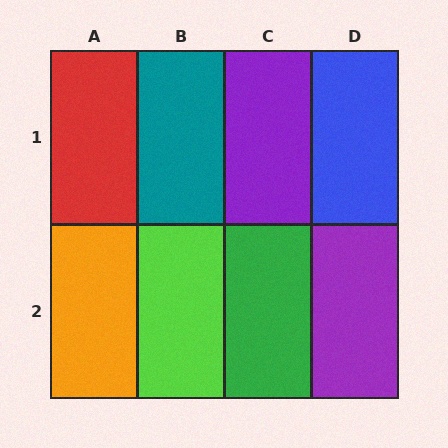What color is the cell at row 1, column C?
Purple.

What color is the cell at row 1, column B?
Teal.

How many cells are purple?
2 cells are purple.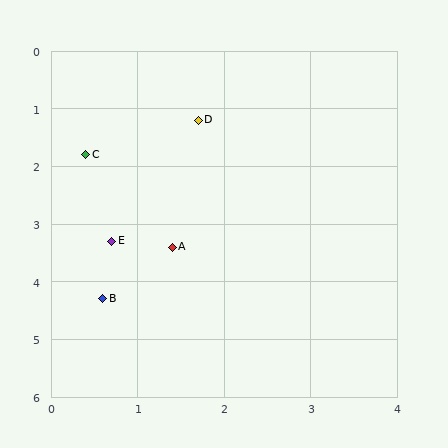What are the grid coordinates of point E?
Point E is at approximately (0.7, 3.3).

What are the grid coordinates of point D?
Point D is at approximately (1.7, 1.2).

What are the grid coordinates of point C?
Point C is at approximately (0.4, 1.8).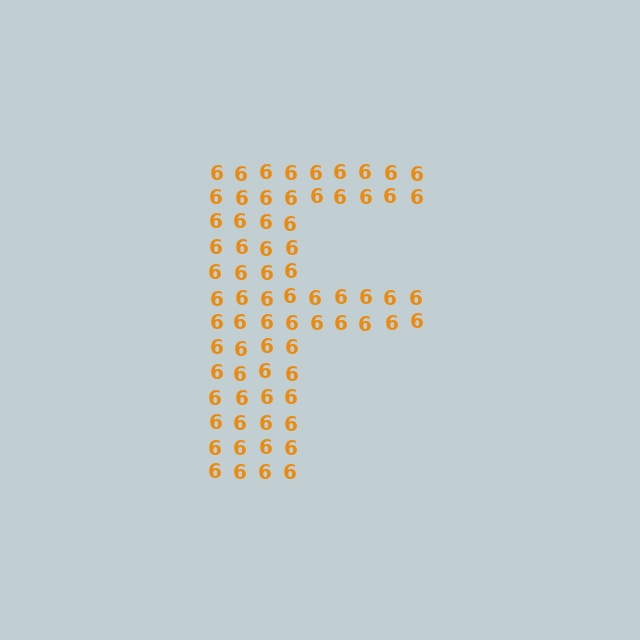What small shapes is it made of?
It is made of small digit 6's.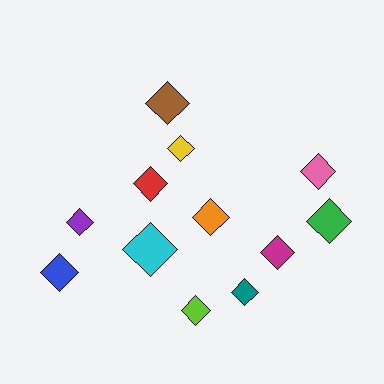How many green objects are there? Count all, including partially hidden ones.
There is 1 green object.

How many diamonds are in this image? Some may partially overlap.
There are 12 diamonds.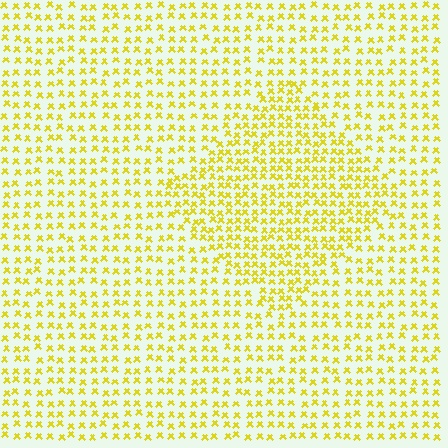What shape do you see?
I see a diamond.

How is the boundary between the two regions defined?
The boundary is defined by a change in element density (approximately 1.6x ratio). All elements are the same color, size, and shape.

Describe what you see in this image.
The image contains small yellow elements arranged at two different densities. A diamond-shaped region is visible where the elements are more densely packed than the surrounding area.